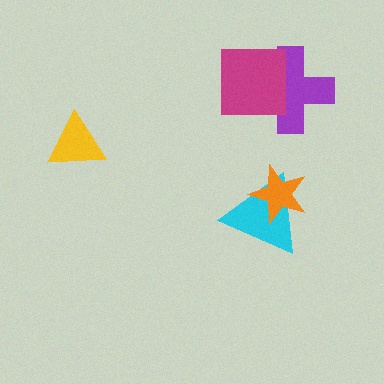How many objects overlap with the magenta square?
1 object overlaps with the magenta square.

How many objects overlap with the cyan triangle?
1 object overlaps with the cyan triangle.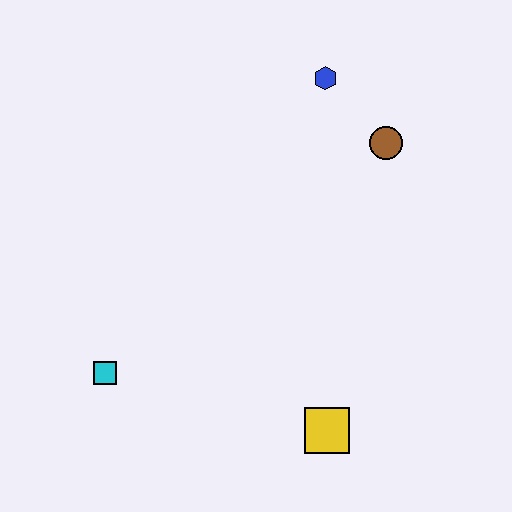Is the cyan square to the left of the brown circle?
Yes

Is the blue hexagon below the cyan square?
No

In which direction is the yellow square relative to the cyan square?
The yellow square is to the right of the cyan square.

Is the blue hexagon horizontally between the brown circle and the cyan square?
Yes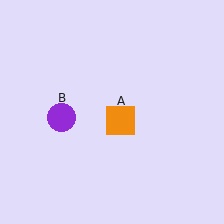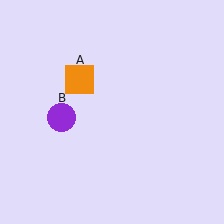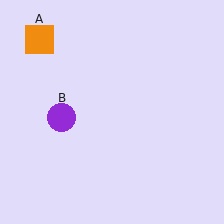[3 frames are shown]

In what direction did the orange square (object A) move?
The orange square (object A) moved up and to the left.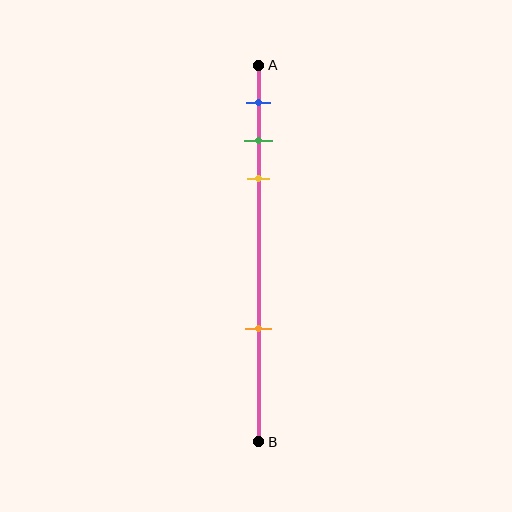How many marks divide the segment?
There are 4 marks dividing the segment.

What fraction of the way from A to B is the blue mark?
The blue mark is approximately 10% (0.1) of the way from A to B.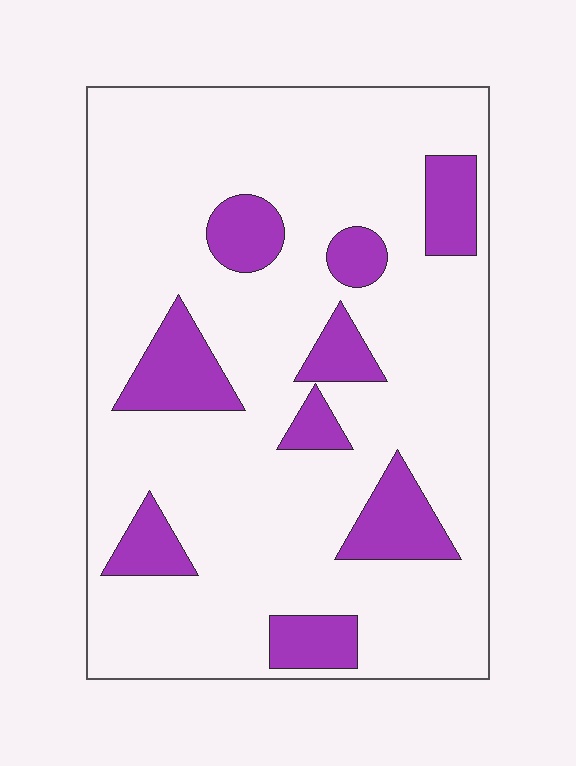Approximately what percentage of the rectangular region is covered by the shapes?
Approximately 20%.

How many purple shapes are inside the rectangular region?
9.